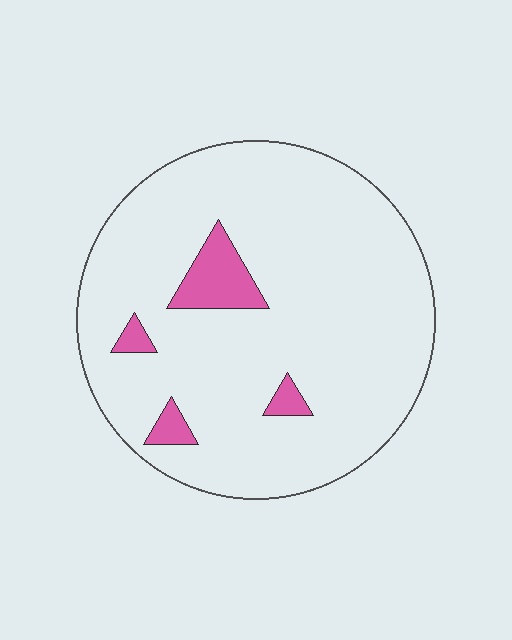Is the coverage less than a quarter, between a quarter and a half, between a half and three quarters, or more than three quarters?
Less than a quarter.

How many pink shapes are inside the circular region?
4.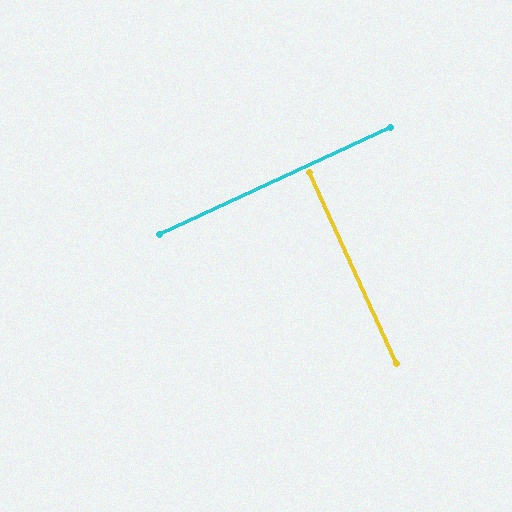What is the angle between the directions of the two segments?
Approximately 89 degrees.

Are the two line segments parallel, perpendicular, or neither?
Perpendicular — they meet at approximately 89°.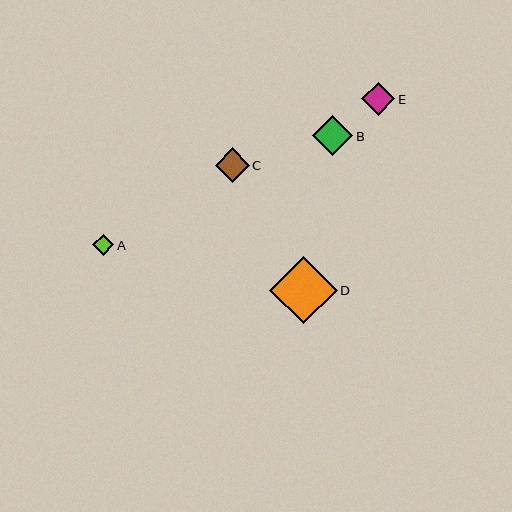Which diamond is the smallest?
Diamond A is the smallest with a size of approximately 21 pixels.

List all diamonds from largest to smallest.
From largest to smallest: D, B, C, E, A.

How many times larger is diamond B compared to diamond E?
Diamond B is approximately 1.2 times the size of diamond E.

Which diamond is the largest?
Diamond D is the largest with a size of approximately 68 pixels.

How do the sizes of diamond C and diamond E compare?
Diamond C and diamond E are approximately the same size.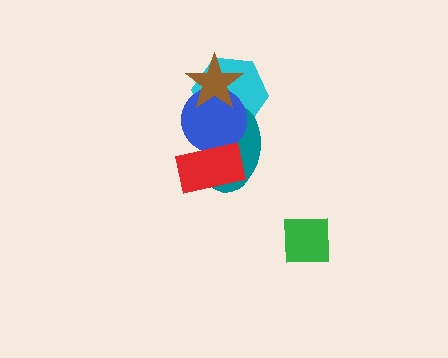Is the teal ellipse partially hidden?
Yes, it is partially covered by another shape.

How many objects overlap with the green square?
0 objects overlap with the green square.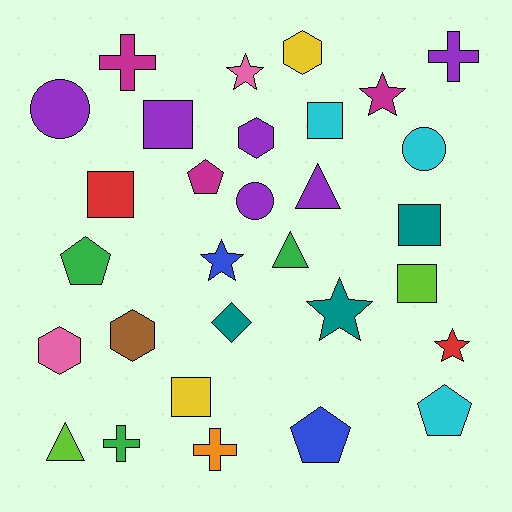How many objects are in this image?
There are 30 objects.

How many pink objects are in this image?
There are 2 pink objects.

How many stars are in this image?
There are 5 stars.